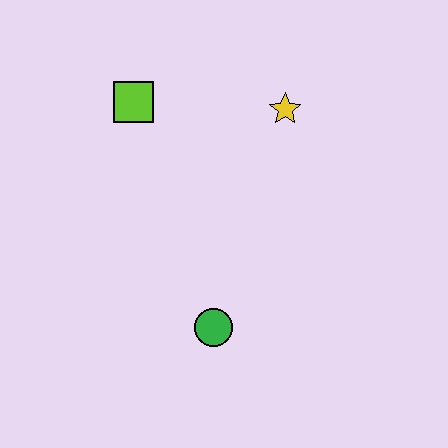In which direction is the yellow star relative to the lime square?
The yellow star is to the right of the lime square.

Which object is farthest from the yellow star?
The green circle is farthest from the yellow star.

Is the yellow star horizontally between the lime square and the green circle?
No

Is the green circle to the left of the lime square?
No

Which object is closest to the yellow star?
The lime square is closest to the yellow star.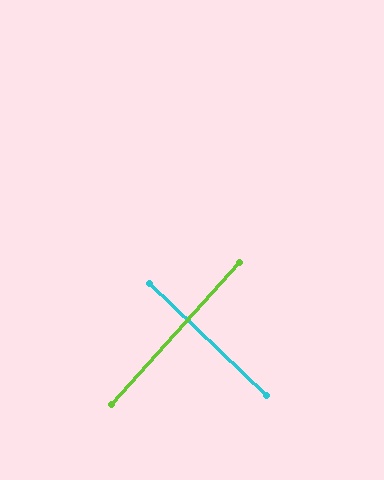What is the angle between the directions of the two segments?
Approximately 88 degrees.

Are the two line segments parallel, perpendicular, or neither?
Perpendicular — they meet at approximately 88°.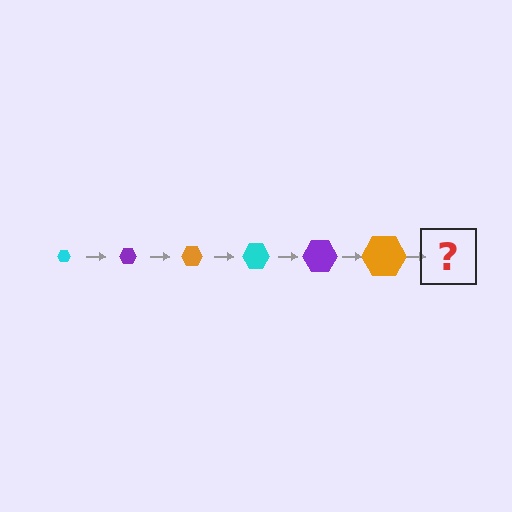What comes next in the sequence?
The next element should be a cyan hexagon, larger than the previous one.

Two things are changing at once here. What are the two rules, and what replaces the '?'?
The two rules are that the hexagon grows larger each step and the color cycles through cyan, purple, and orange. The '?' should be a cyan hexagon, larger than the previous one.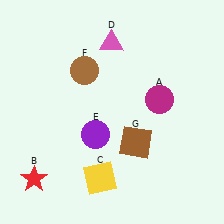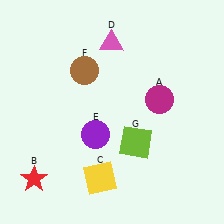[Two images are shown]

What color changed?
The square (G) changed from brown in Image 1 to lime in Image 2.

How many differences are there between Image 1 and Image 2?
There is 1 difference between the two images.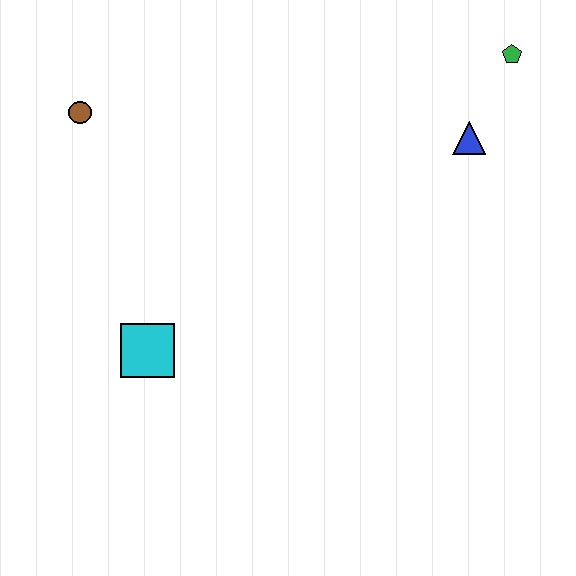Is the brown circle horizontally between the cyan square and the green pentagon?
No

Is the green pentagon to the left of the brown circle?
No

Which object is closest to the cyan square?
The brown circle is closest to the cyan square.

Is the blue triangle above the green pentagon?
No